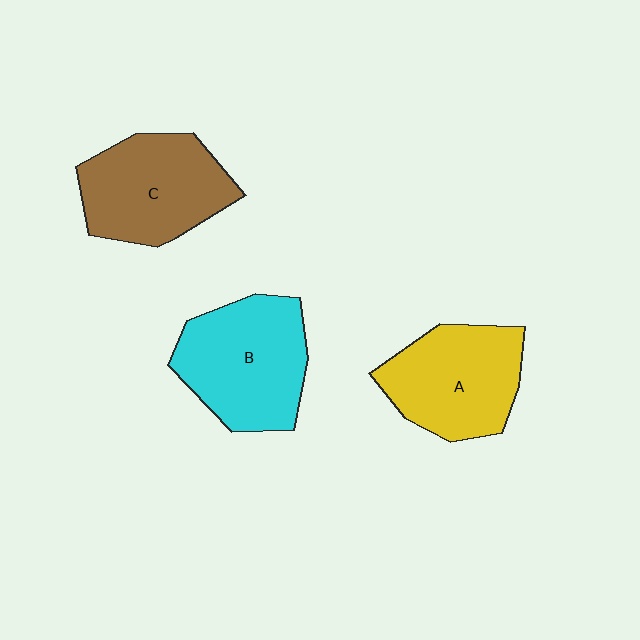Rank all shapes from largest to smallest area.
From largest to smallest: B (cyan), C (brown), A (yellow).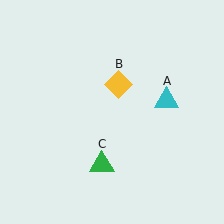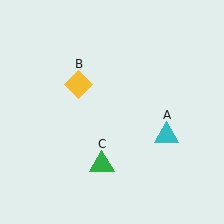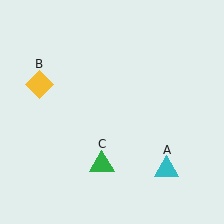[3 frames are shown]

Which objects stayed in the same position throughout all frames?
Green triangle (object C) remained stationary.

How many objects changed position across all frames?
2 objects changed position: cyan triangle (object A), yellow diamond (object B).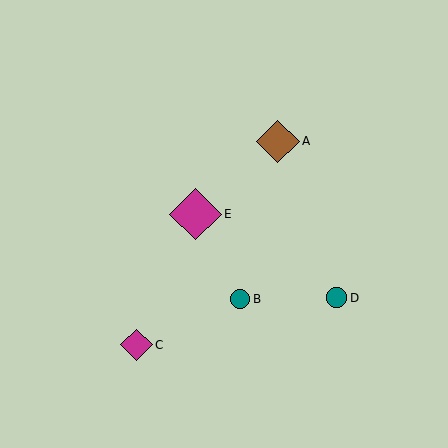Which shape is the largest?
The magenta diamond (labeled E) is the largest.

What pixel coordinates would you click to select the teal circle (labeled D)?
Click at (337, 298) to select the teal circle D.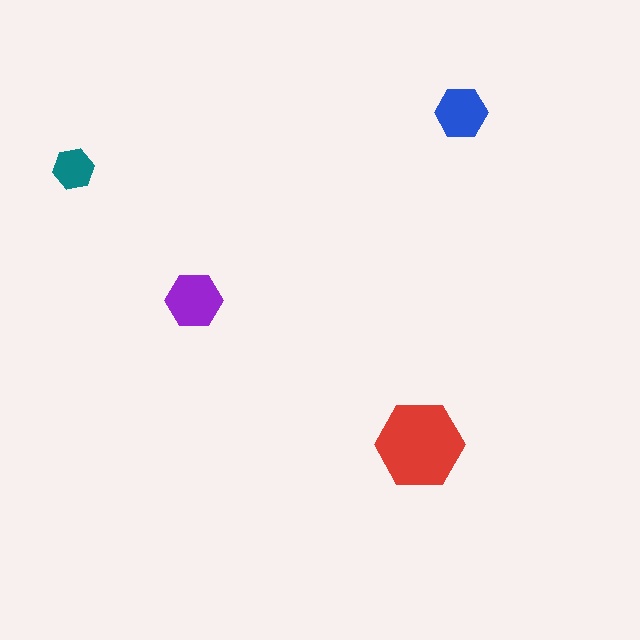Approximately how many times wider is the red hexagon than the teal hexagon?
About 2 times wider.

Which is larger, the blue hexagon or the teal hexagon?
The blue one.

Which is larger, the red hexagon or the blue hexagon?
The red one.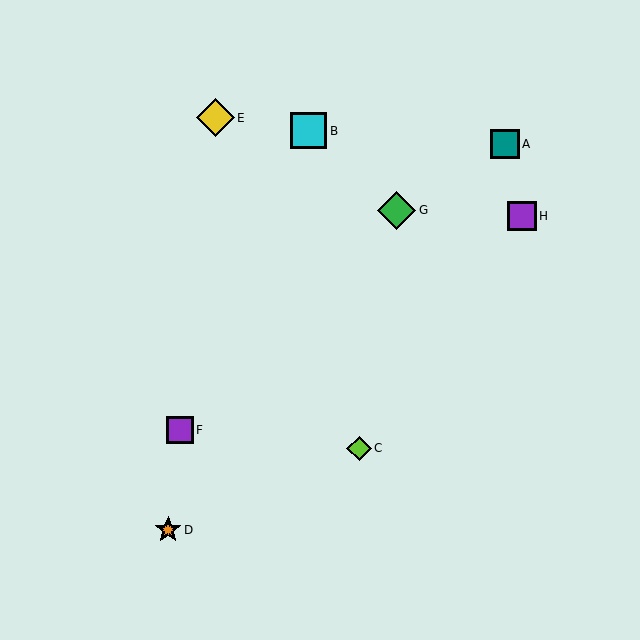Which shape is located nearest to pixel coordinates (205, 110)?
The yellow diamond (labeled E) at (215, 118) is nearest to that location.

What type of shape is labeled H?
Shape H is a purple square.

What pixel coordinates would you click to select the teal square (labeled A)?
Click at (505, 144) to select the teal square A.